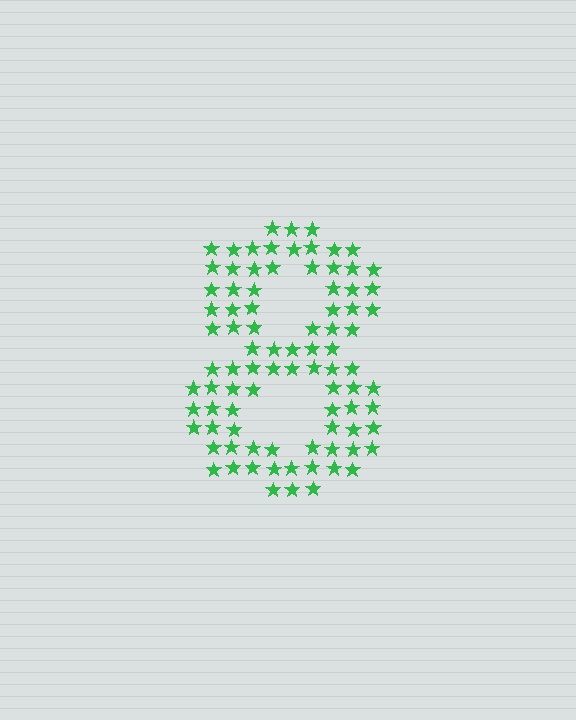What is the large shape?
The large shape is the digit 8.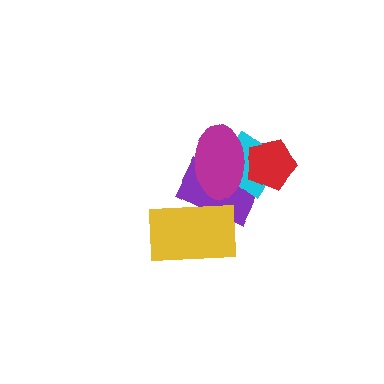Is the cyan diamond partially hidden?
Yes, it is partially covered by another shape.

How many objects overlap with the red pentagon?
2 objects overlap with the red pentagon.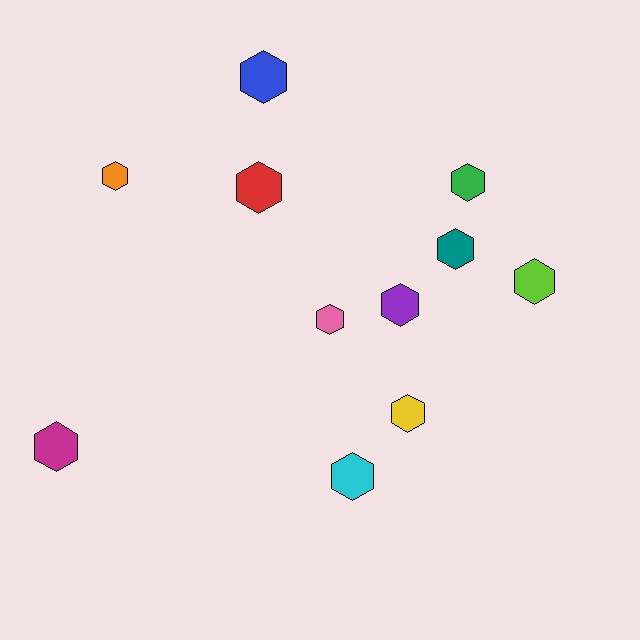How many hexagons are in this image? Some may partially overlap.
There are 11 hexagons.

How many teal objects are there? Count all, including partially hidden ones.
There is 1 teal object.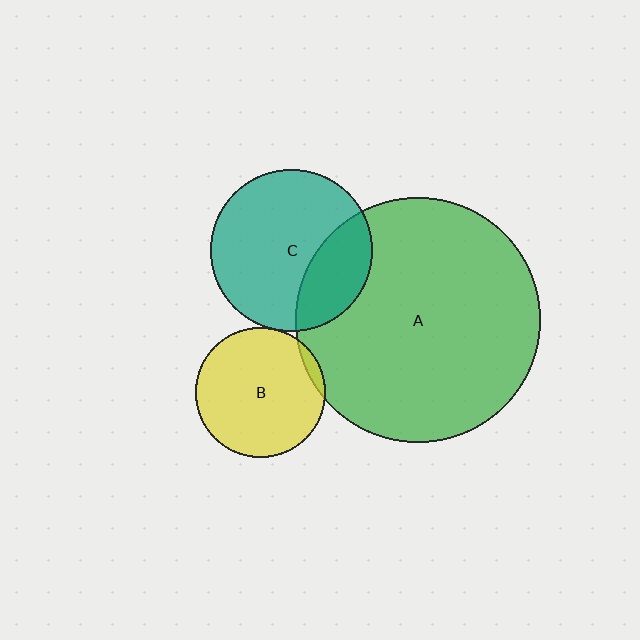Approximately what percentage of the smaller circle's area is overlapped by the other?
Approximately 5%.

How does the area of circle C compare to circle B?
Approximately 1.5 times.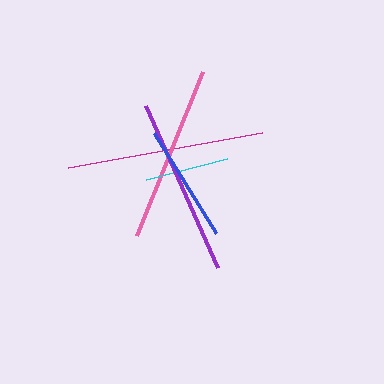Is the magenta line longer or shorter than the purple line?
The magenta line is longer than the purple line.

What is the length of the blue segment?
The blue segment is approximately 118 pixels long.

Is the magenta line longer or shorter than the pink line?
The magenta line is longer than the pink line.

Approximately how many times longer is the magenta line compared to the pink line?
The magenta line is approximately 1.1 times the length of the pink line.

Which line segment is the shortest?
The cyan line is the shortest at approximately 84 pixels.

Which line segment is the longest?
The magenta line is the longest at approximately 197 pixels.